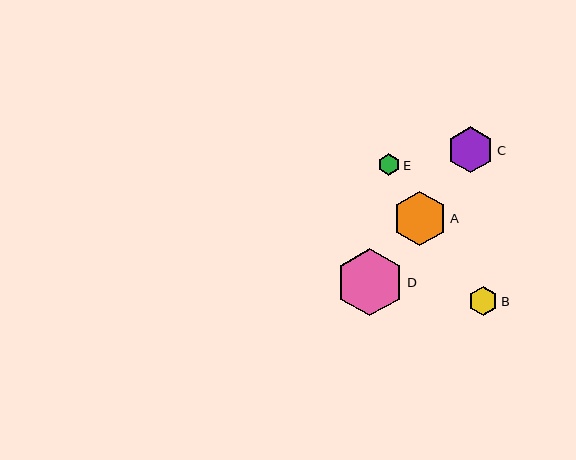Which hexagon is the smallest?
Hexagon E is the smallest with a size of approximately 21 pixels.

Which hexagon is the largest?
Hexagon D is the largest with a size of approximately 67 pixels.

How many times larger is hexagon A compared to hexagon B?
Hexagon A is approximately 1.9 times the size of hexagon B.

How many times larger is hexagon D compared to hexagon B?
Hexagon D is approximately 2.4 times the size of hexagon B.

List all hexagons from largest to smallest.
From largest to smallest: D, A, C, B, E.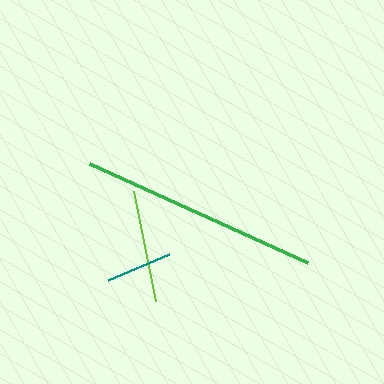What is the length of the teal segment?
The teal segment is approximately 66 pixels long.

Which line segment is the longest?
The green line is the longest at approximately 239 pixels.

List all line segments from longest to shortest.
From longest to shortest: green, lime, teal.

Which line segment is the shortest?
The teal line is the shortest at approximately 66 pixels.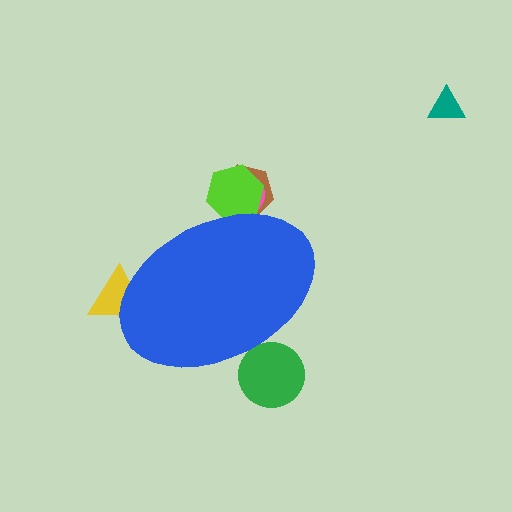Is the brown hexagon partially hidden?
Yes, the brown hexagon is partially hidden behind the blue ellipse.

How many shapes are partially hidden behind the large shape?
5 shapes are partially hidden.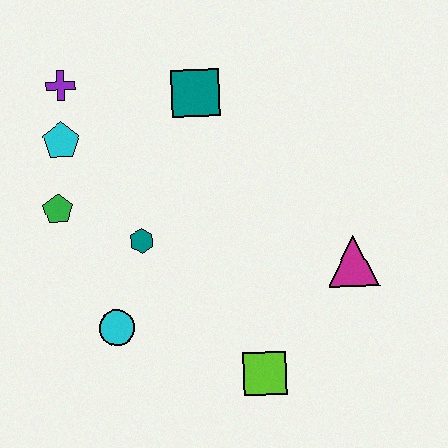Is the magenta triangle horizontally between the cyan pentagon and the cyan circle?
No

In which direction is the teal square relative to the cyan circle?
The teal square is above the cyan circle.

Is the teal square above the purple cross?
No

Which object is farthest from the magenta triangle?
The purple cross is farthest from the magenta triangle.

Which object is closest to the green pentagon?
The cyan pentagon is closest to the green pentagon.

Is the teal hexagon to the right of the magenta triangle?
No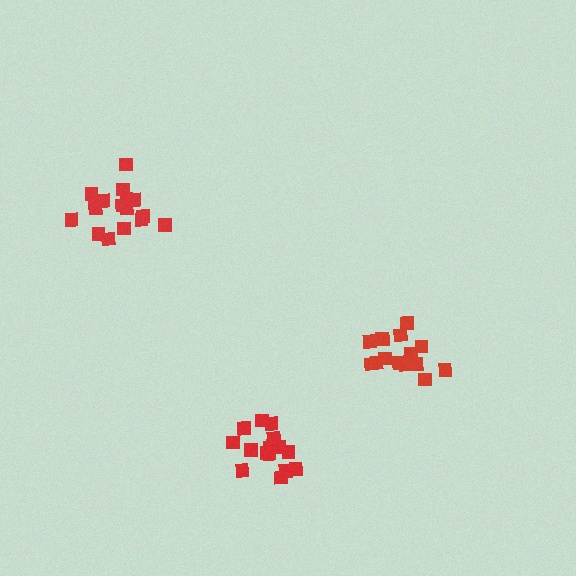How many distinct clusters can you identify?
There are 3 distinct clusters.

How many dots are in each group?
Group 1: 17 dots, Group 2: 15 dots, Group 3: 16 dots (48 total).